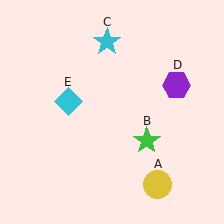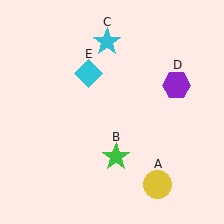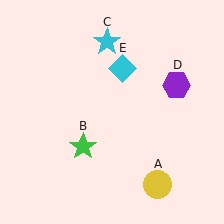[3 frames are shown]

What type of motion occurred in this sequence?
The green star (object B), cyan diamond (object E) rotated clockwise around the center of the scene.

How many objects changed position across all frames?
2 objects changed position: green star (object B), cyan diamond (object E).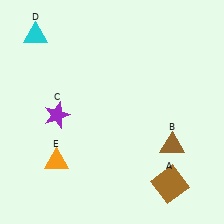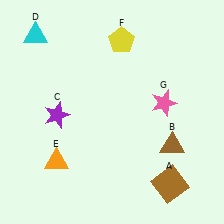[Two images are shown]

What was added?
A yellow pentagon (F), a pink star (G) were added in Image 2.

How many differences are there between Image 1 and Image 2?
There are 2 differences between the two images.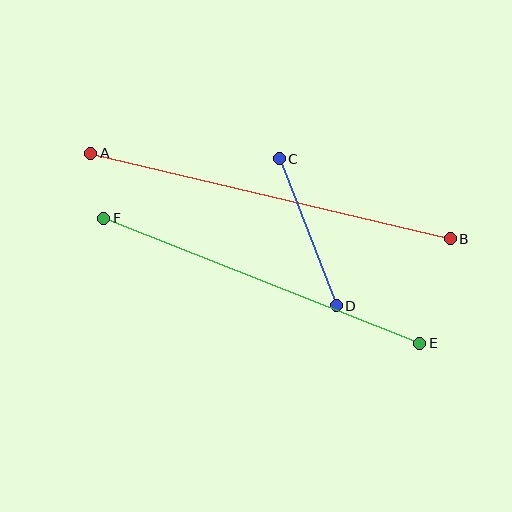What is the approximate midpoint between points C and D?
The midpoint is at approximately (308, 232) pixels.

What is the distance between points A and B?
The distance is approximately 369 pixels.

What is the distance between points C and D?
The distance is approximately 157 pixels.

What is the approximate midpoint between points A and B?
The midpoint is at approximately (270, 196) pixels.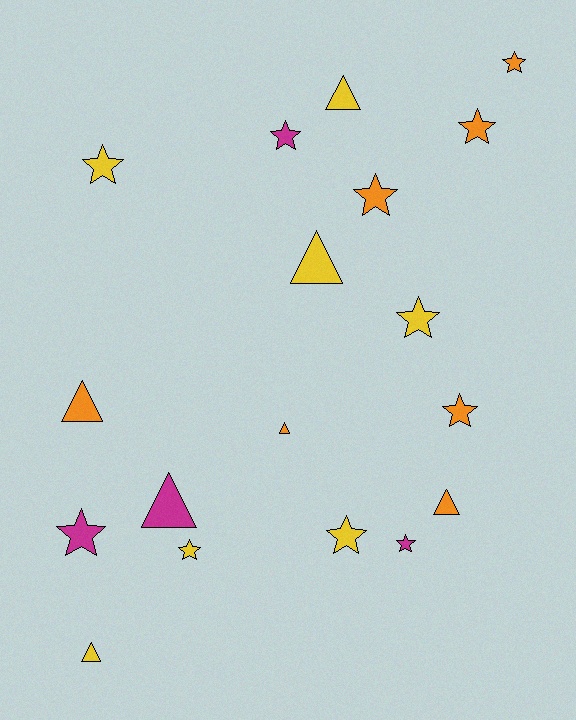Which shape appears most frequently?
Star, with 11 objects.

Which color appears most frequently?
Orange, with 7 objects.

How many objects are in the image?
There are 18 objects.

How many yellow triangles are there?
There are 3 yellow triangles.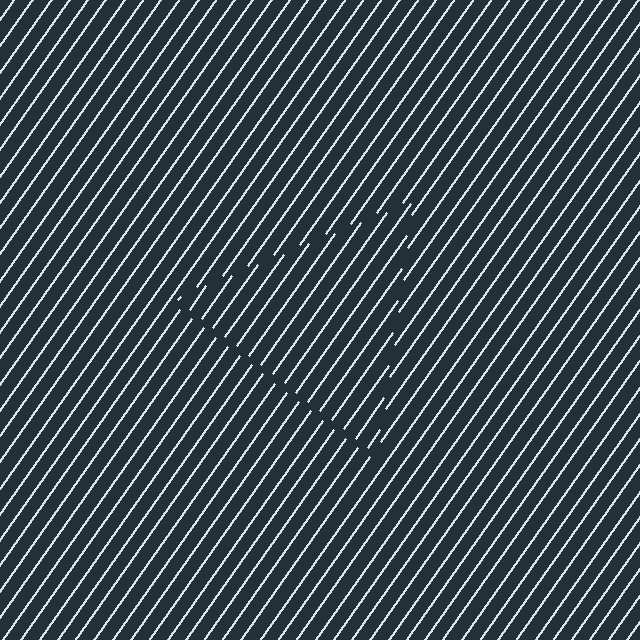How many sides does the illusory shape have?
3 sides — the line-ends trace a triangle.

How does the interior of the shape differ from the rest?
The interior of the shape contains the same grating, shifted by half a period — the contour is defined by the phase discontinuity where line-ends from the inner and outer gratings abut.